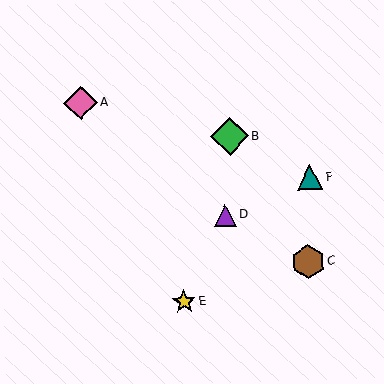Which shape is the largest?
The green diamond (labeled B) is the largest.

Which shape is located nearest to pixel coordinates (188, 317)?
The yellow star (labeled E) at (184, 302) is nearest to that location.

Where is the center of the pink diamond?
The center of the pink diamond is at (80, 103).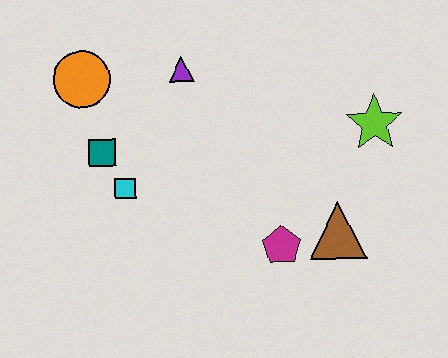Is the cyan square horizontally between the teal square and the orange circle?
No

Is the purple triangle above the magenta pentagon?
Yes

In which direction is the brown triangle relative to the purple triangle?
The brown triangle is below the purple triangle.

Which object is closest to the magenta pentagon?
The brown triangle is closest to the magenta pentagon.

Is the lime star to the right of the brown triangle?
Yes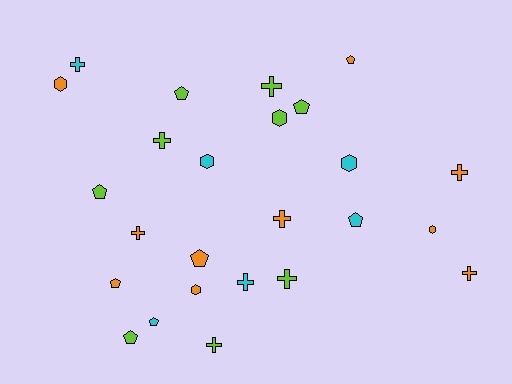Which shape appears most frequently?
Cross, with 10 objects.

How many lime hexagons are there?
There is 1 lime hexagon.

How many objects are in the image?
There are 25 objects.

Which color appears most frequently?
Orange, with 10 objects.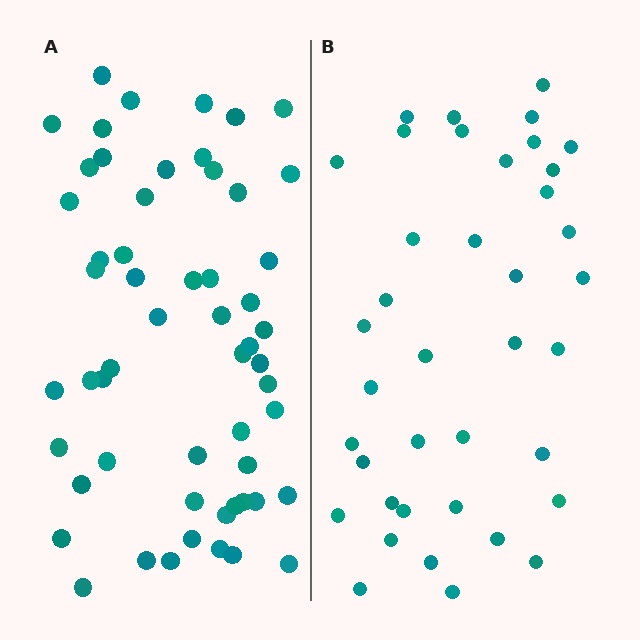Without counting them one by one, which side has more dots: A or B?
Region A (the left region) has more dots.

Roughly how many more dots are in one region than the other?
Region A has approximately 15 more dots than region B.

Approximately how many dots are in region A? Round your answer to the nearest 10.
About 60 dots. (The exact count is 56, which rounds to 60.)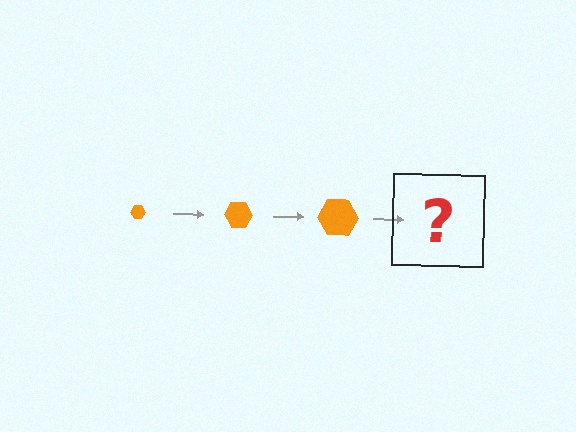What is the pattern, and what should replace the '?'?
The pattern is that the hexagon gets progressively larger each step. The '?' should be an orange hexagon, larger than the previous one.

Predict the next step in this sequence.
The next step is an orange hexagon, larger than the previous one.